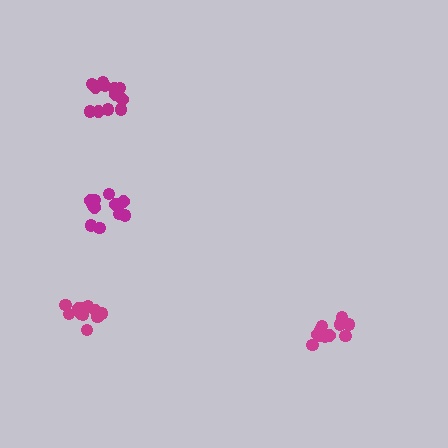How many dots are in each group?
Group 1: 11 dots, Group 2: 12 dots, Group 3: 12 dots, Group 4: 12 dots (47 total).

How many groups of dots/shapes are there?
There are 4 groups.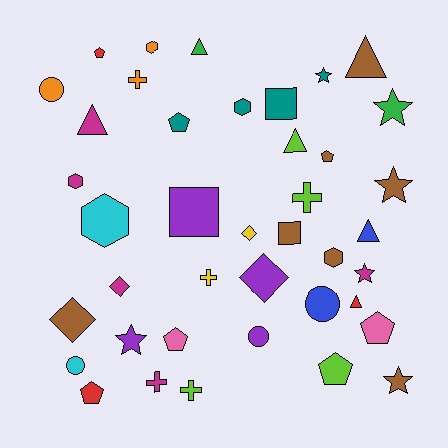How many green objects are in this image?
There are 2 green objects.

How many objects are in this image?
There are 40 objects.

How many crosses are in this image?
There are 5 crosses.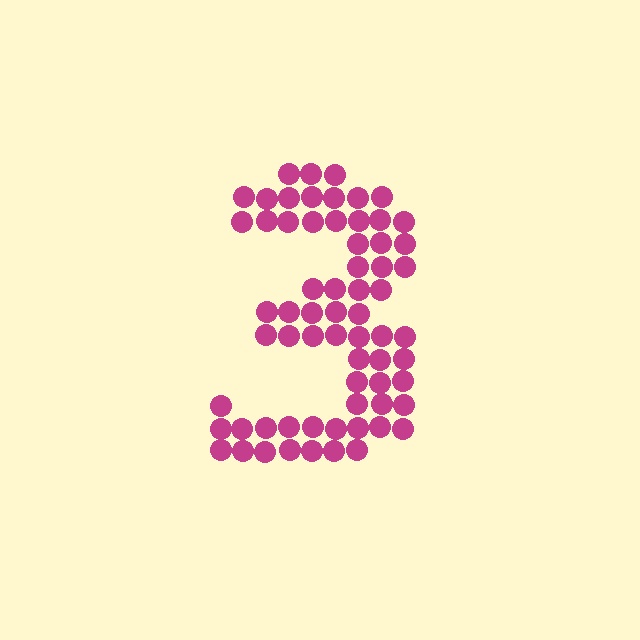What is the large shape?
The large shape is the digit 3.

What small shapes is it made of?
It is made of small circles.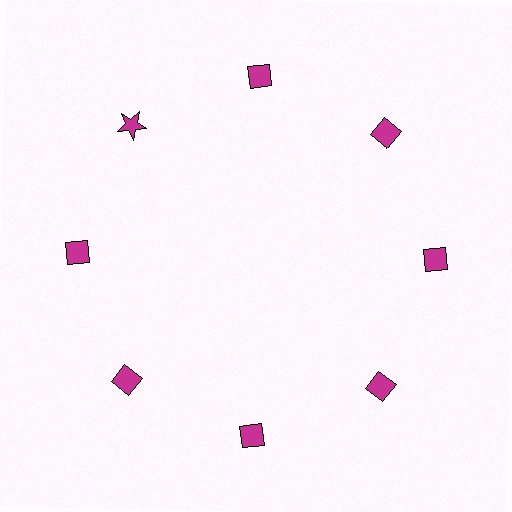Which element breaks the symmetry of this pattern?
The magenta star at roughly the 10 o'clock position breaks the symmetry. All other shapes are magenta diamonds.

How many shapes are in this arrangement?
There are 8 shapes arranged in a ring pattern.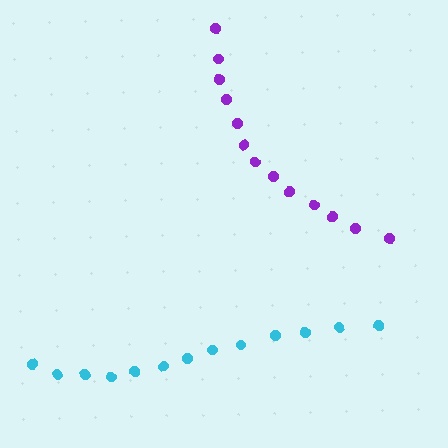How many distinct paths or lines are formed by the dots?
There are 2 distinct paths.